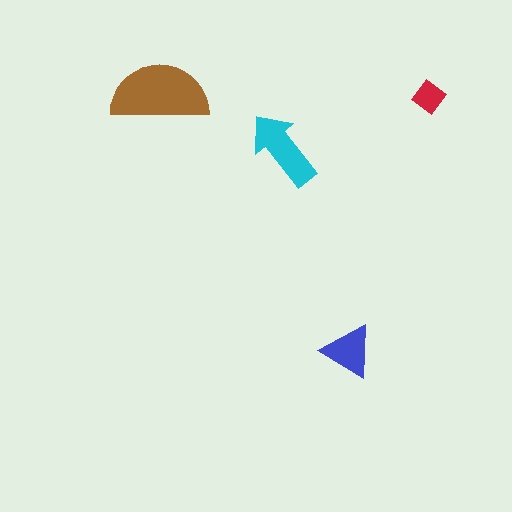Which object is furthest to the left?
The brown semicircle is leftmost.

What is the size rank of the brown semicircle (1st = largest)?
1st.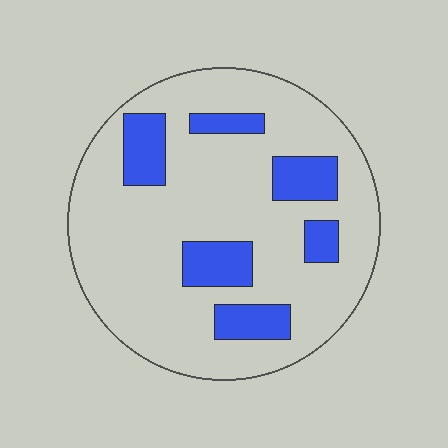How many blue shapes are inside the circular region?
6.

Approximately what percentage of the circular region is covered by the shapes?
Approximately 20%.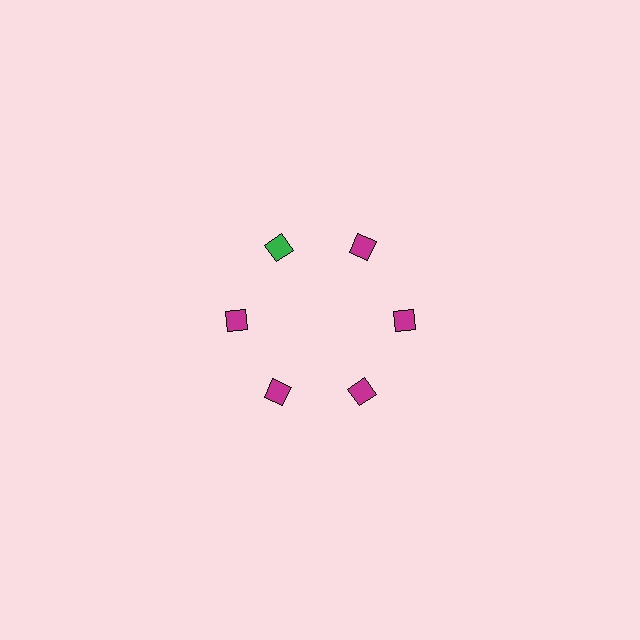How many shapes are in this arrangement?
There are 6 shapes arranged in a ring pattern.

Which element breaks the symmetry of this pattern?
The green diamond at roughly the 11 o'clock position breaks the symmetry. All other shapes are magenta diamonds.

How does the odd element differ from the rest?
It has a different color: green instead of magenta.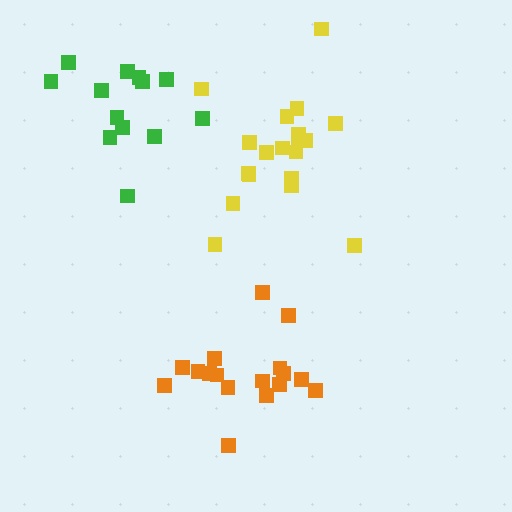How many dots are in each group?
Group 1: 19 dots, Group 2: 17 dots, Group 3: 13 dots (49 total).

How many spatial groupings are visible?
There are 3 spatial groupings.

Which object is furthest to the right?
The yellow cluster is rightmost.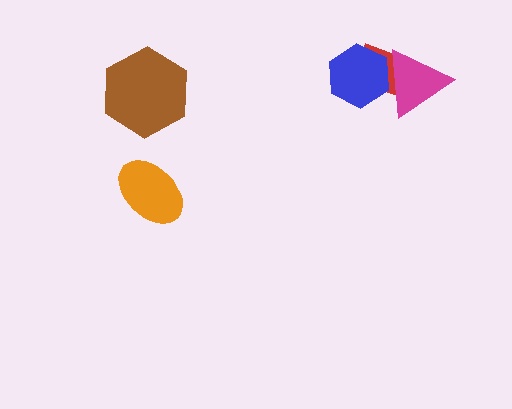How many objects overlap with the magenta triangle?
2 objects overlap with the magenta triangle.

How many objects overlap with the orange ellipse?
0 objects overlap with the orange ellipse.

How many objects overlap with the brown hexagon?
0 objects overlap with the brown hexagon.